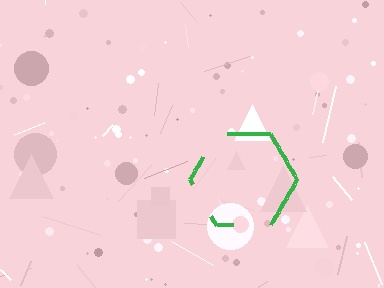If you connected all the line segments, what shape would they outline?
They would outline a hexagon.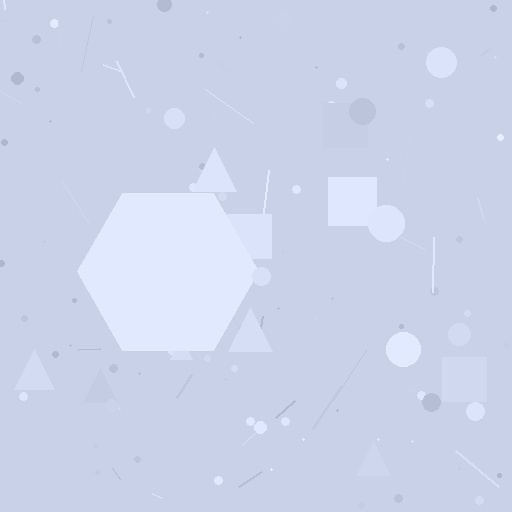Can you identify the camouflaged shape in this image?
The camouflaged shape is a hexagon.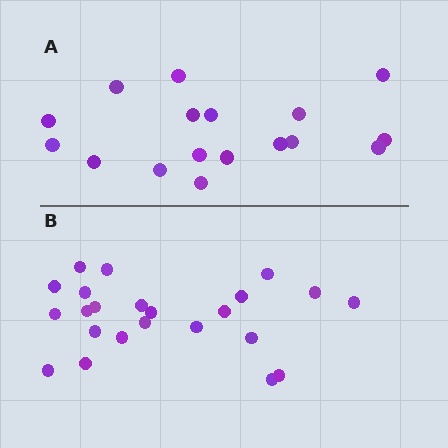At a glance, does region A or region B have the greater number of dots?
Region B (the bottom region) has more dots.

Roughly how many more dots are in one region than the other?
Region B has about 6 more dots than region A.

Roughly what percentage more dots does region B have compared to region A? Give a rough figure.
About 35% more.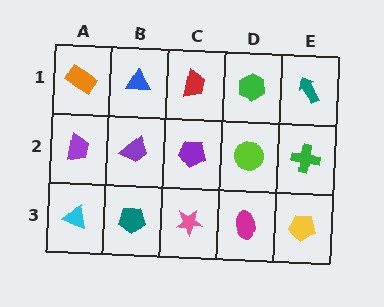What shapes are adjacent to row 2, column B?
A blue triangle (row 1, column B), a teal pentagon (row 3, column B), a purple trapezoid (row 2, column A), a purple pentagon (row 2, column C).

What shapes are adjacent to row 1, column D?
A lime circle (row 2, column D), a red trapezoid (row 1, column C), a teal arrow (row 1, column E).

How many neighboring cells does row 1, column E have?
2.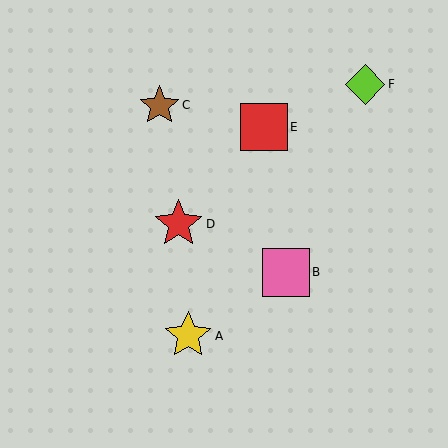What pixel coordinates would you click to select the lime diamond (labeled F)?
Click at (365, 84) to select the lime diamond F.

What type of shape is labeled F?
Shape F is a lime diamond.